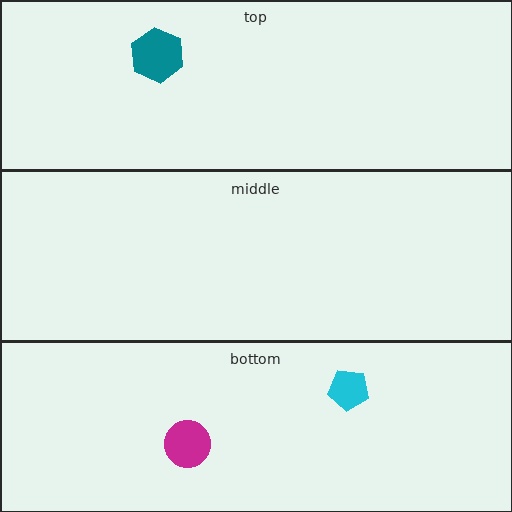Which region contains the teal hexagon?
The top region.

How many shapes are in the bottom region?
2.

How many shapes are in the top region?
1.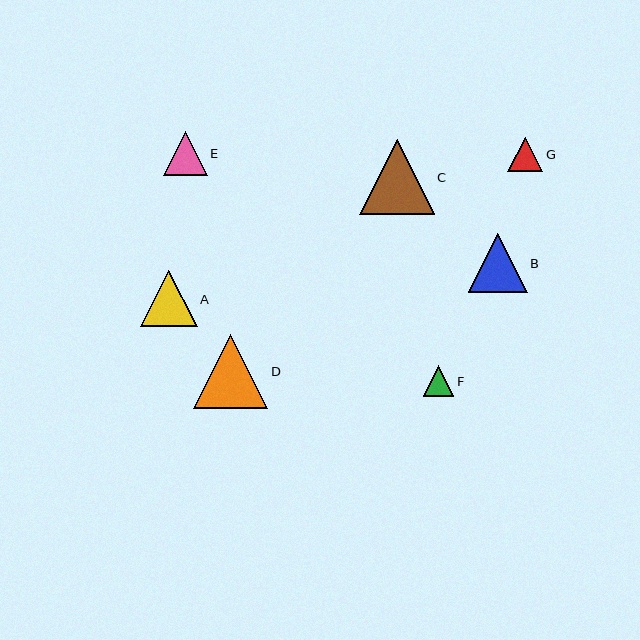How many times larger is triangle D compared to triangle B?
Triangle D is approximately 1.3 times the size of triangle B.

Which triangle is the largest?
Triangle C is the largest with a size of approximately 75 pixels.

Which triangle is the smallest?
Triangle F is the smallest with a size of approximately 31 pixels.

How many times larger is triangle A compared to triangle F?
Triangle A is approximately 1.8 times the size of triangle F.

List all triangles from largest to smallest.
From largest to smallest: C, D, B, A, E, G, F.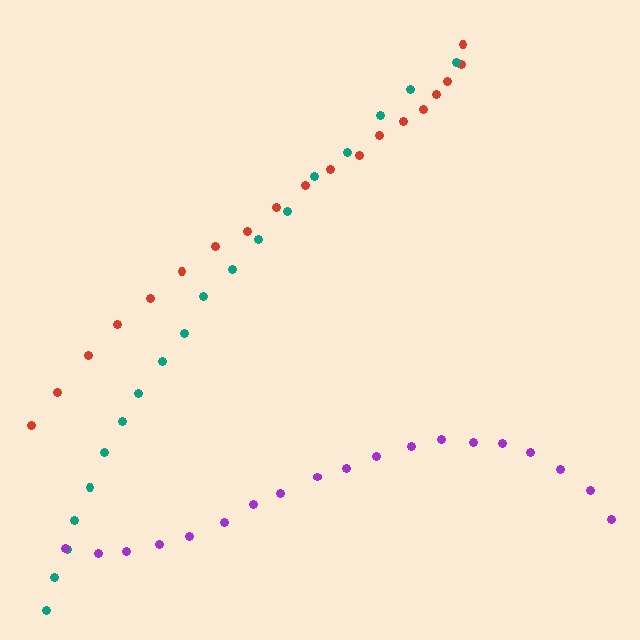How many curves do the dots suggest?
There are 3 distinct paths.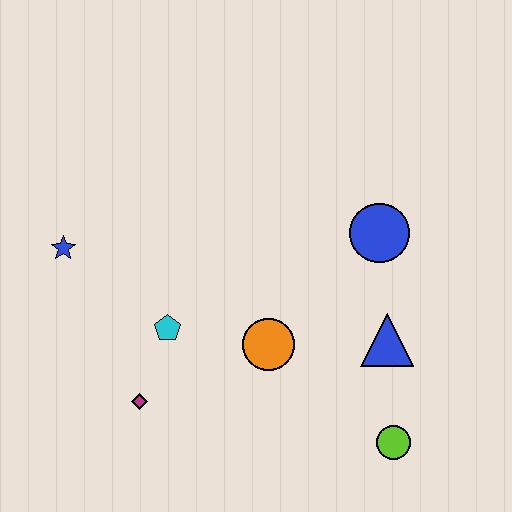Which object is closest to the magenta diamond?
The cyan pentagon is closest to the magenta diamond.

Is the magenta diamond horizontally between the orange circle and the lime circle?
No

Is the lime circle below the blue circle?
Yes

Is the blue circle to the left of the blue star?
No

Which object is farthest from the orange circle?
The blue star is farthest from the orange circle.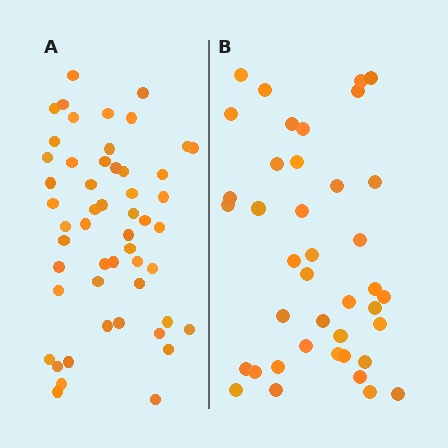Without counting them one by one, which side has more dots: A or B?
Region A (the left region) has more dots.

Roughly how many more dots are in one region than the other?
Region A has roughly 12 or so more dots than region B.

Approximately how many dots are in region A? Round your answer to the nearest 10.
About 50 dots. (The exact count is 52, which rounds to 50.)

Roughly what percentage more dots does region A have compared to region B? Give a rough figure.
About 30% more.